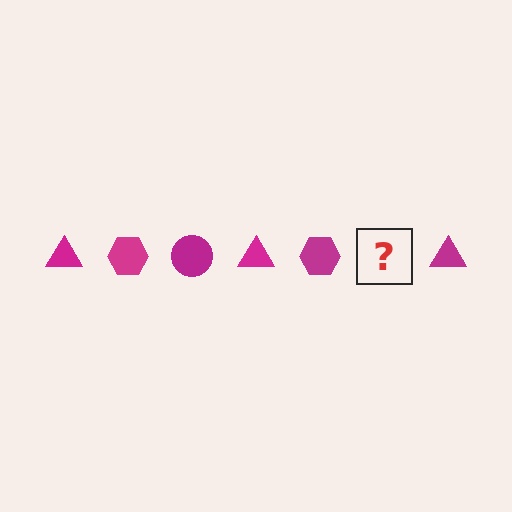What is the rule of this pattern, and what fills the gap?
The rule is that the pattern cycles through triangle, hexagon, circle shapes in magenta. The gap should be filled with a magenta circle.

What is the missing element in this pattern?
The missing element is a magenta circle.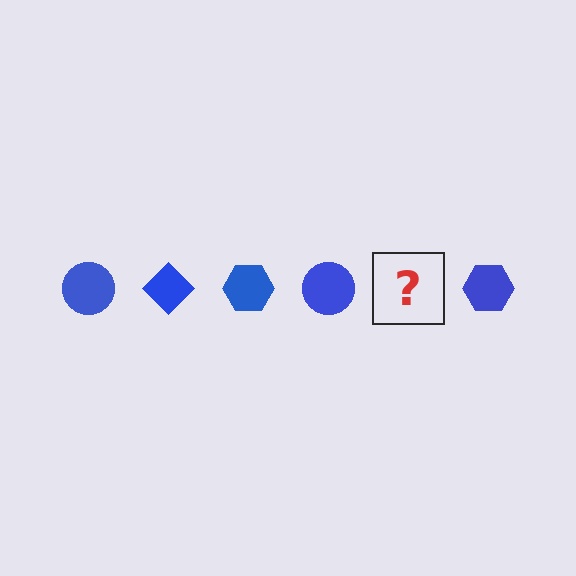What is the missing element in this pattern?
The missing element is a blue diamond.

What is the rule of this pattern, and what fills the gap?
The rule is that the pattern cycles through circle, diamond, hexagon shapes in blue. The gap should be filled with a blue diamond.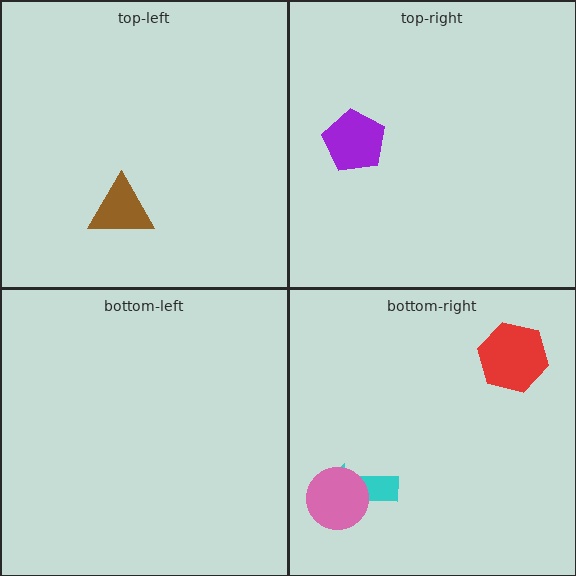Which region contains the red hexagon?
The bottom-right region.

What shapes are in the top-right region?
The purple pentagon.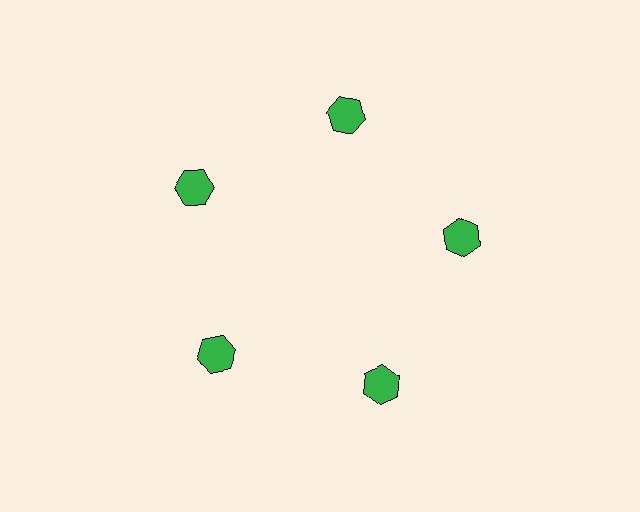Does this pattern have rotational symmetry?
Yes, this pattern has 5-fold rotational symmetry. It looks the same after rotating 72 degrees around the center.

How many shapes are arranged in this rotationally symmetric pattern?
There are 5 shapes, arranged in 5 groups of 1.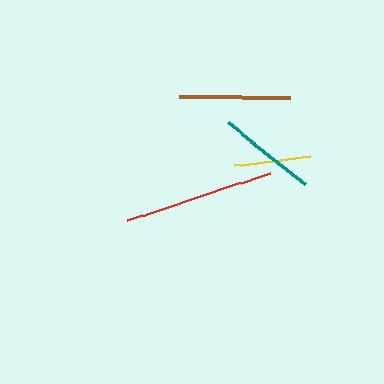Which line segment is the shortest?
The yellow line is the shortest at approximately 77 pixels.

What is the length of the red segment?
The red segment is approximately 151 pixels long.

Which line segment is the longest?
The red line is the longest at approximately 151 pixels.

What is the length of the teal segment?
The teal segment is approximately 99 pixels long.